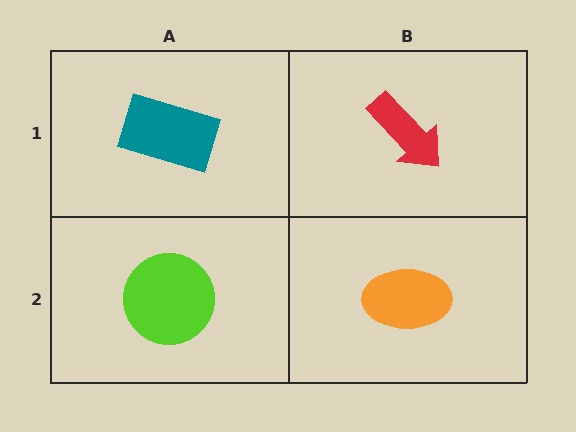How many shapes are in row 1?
2 shapes.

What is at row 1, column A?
A teal rectangle.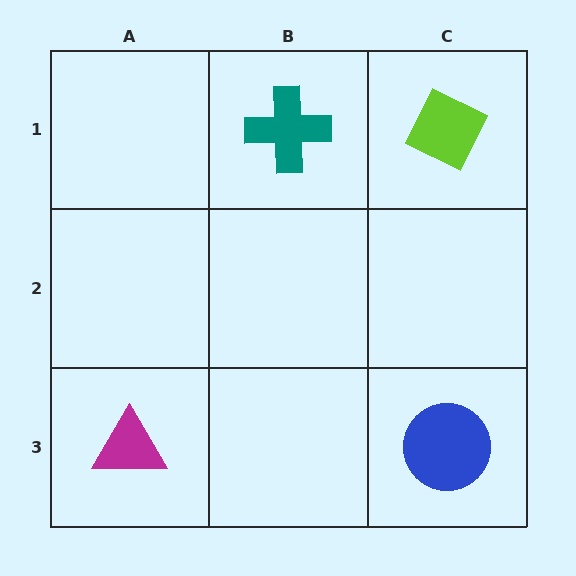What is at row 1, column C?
A lime diamond.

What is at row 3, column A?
A magenta triangle.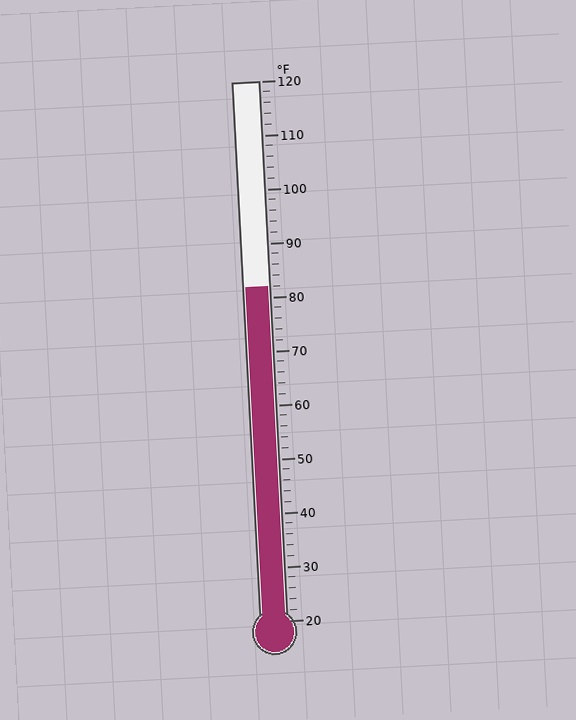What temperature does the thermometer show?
The thermometer shows approximately 82°F.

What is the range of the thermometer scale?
The thermometer scale ranges from 20°F to 120°F.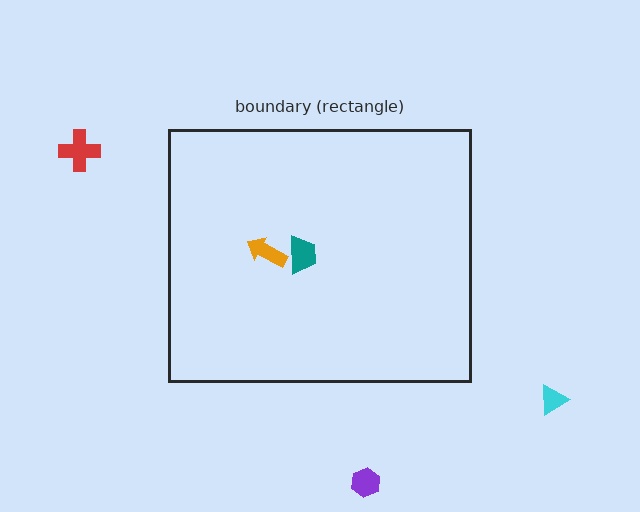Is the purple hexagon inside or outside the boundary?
Outside.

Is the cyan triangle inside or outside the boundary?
Outside.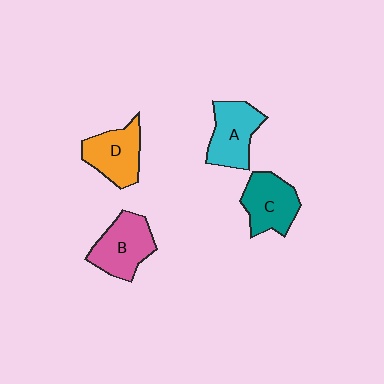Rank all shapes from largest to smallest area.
From largest to smallest: B (pink), A (cyan), C (teal), D (orange).